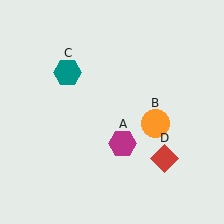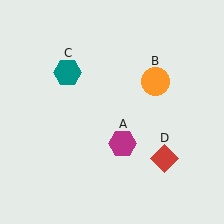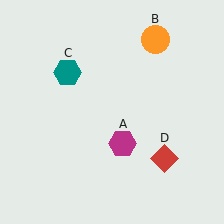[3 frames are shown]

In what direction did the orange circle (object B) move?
The orange circle (object B) moved up.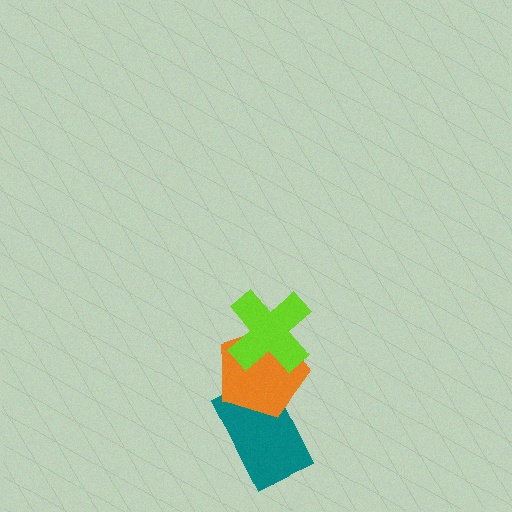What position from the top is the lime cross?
The lime cross is 1st from the top.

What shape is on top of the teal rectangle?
The orange pentagon is on top of the teal rectangle.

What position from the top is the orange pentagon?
The orange pentagon is 2nd from the top.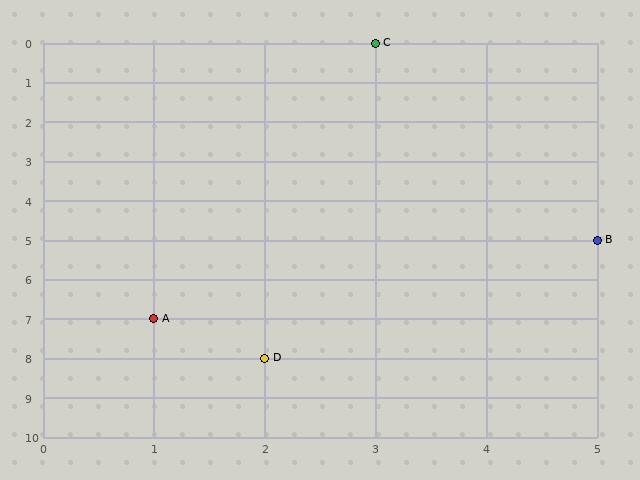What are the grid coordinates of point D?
Point D is at grid coordinates (2, 8).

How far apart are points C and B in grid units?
Points C and B are 2 columns and 5 rows apart (about 5.4 grid units diagonally).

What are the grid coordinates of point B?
Point B is at grid coordinates (5, 5).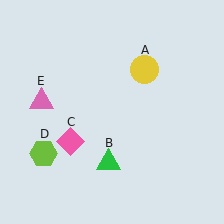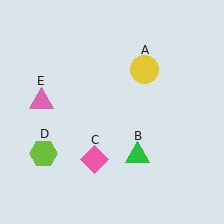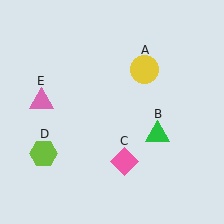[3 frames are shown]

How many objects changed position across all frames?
2 objects changed position: green triangle (object B), pink diamond (object C).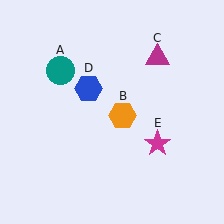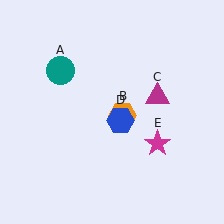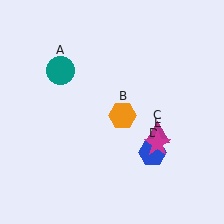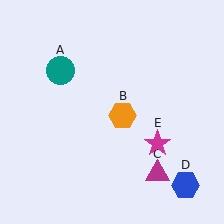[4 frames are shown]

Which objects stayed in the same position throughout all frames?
Teal circle (object A) and orange hexagon (object B) and magenta star (object E) remained stationary.